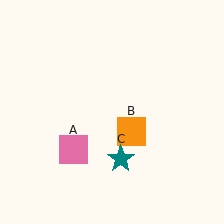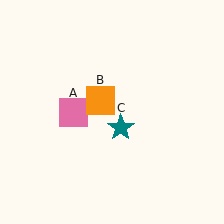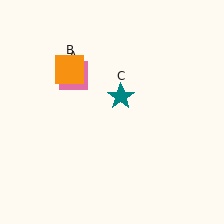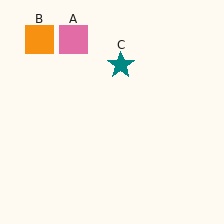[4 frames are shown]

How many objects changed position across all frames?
3 objects changed position: pink square (object A), orange square (object B), teal star (object C).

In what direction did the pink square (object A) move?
The pink square (object A) moved up.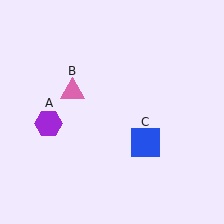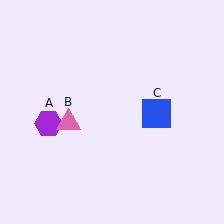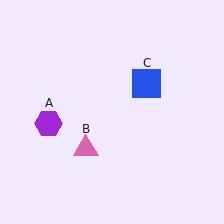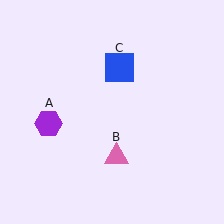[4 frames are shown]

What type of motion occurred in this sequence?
The pink triangle (object B), blue square (object C) rotated counterclockwise around the center of the scene.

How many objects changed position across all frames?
2 objects changed position: pink triangle (object B), blue square (object C).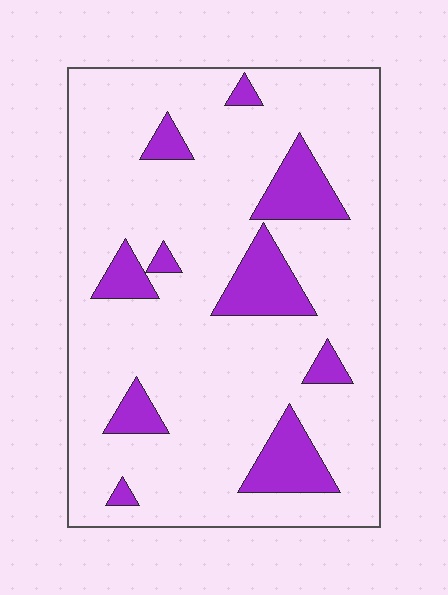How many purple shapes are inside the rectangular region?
10.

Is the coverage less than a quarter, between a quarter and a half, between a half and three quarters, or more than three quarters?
Less than a quarter.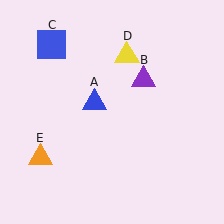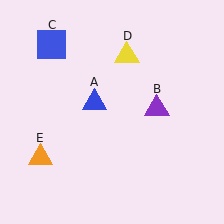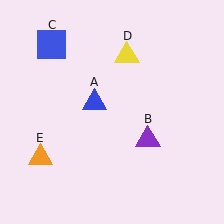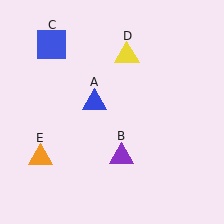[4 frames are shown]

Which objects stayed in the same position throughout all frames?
Blue triangle (object A) and blue square (object C) and yellow triangle (object D) and orange triangle (object E) remained stationary.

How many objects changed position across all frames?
1 object changed position: purple triangle (object B).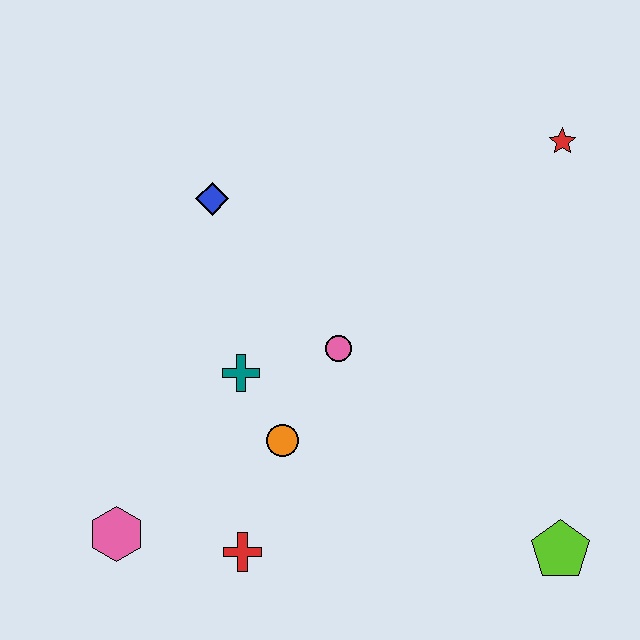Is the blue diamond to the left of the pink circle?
Yes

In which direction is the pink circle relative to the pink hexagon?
The pink circle is to the right of the pink hexagon.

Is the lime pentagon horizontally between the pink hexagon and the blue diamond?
No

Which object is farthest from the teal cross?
The red star is farthest from the teal cross.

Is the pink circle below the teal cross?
No